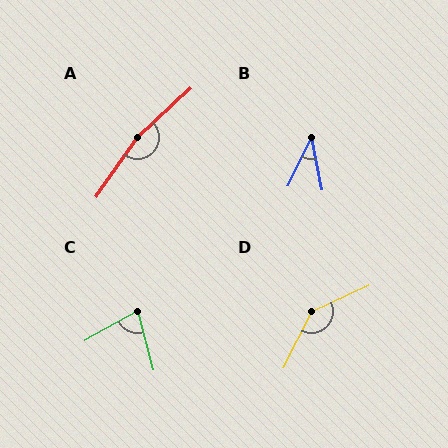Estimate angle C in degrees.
Approximately 76 degrees.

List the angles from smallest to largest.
B (37°), C (76°), D (141°), A (168°).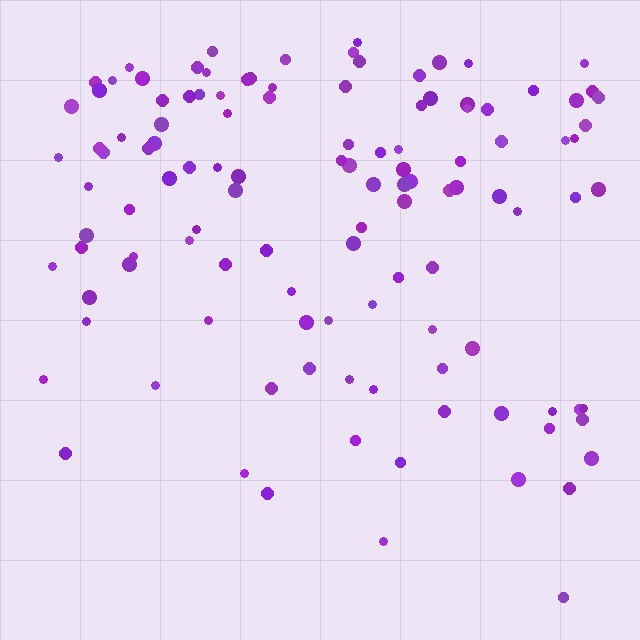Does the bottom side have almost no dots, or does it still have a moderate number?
Still a moderate number, just noticeably fewer than the top.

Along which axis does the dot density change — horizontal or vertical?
Vertical.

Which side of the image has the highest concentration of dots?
The top.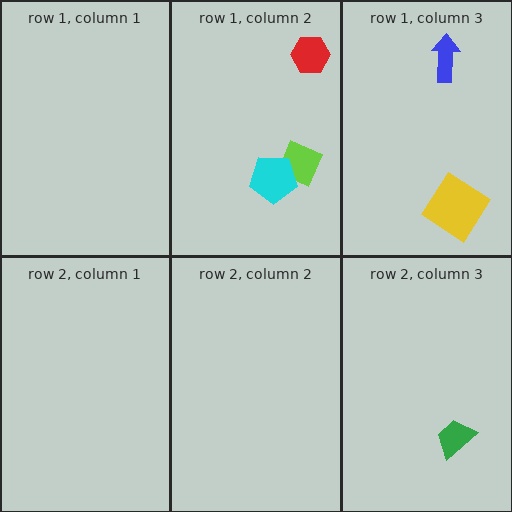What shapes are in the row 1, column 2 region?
The red hexagon, the lime diamond, the cyan pentagon.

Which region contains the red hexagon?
The row 1, column 2 region.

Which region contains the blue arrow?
The row 1, column 3 region.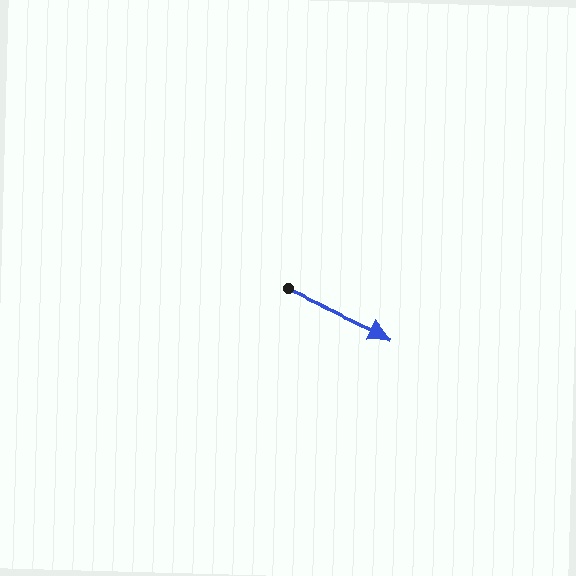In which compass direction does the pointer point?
Southeast.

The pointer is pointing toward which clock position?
Roughly 4 o'clock.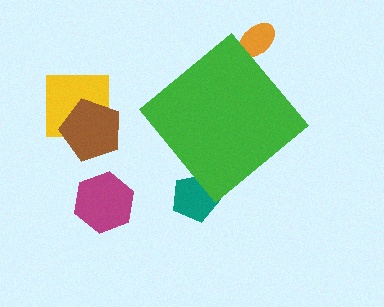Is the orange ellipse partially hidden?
Yes, the orange ellipse is partially hidden behind the green diamond.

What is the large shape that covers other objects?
A green diamond.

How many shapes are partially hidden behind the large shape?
2 shapes are partially hidden.